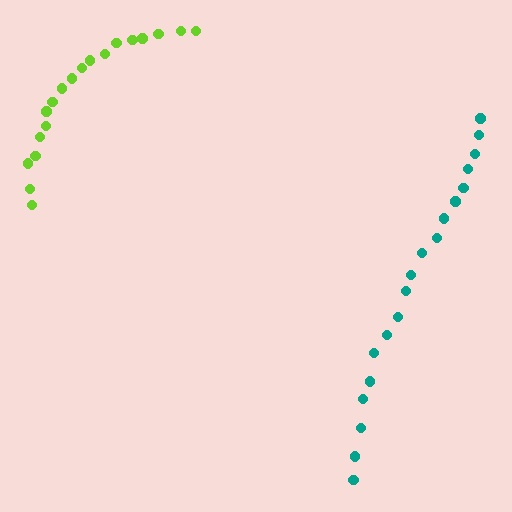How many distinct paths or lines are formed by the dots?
There are 2 distinct paths.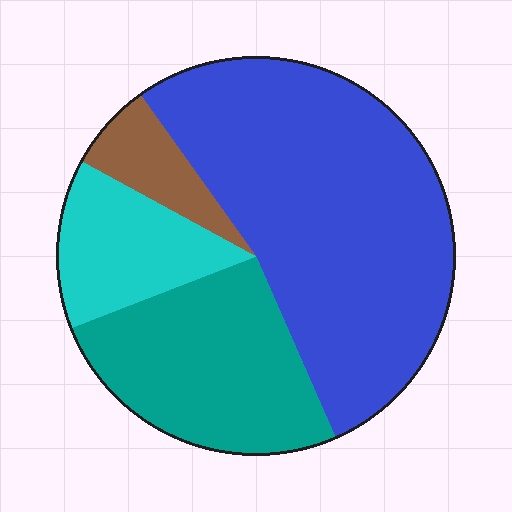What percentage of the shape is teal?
Teal takes up about one quarter (1/4) of the shape.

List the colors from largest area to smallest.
From largest to smallest: blue, teal, cyan, brown.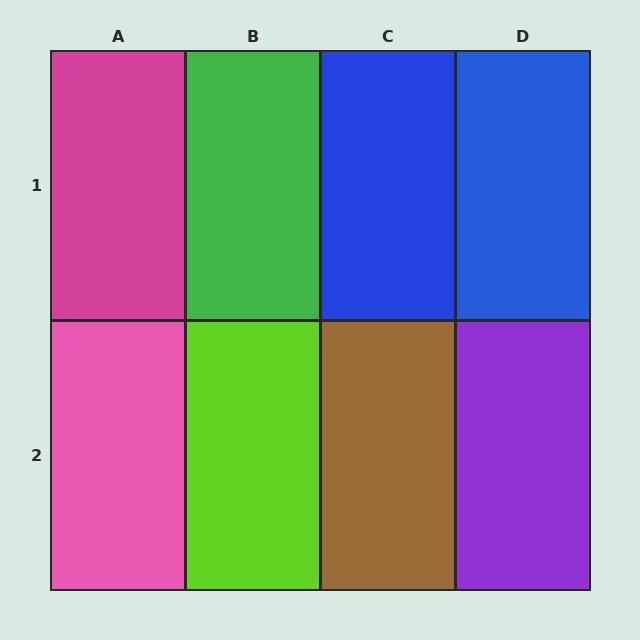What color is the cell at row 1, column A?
Magenta.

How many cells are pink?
1 cell is pink.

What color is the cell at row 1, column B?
Green.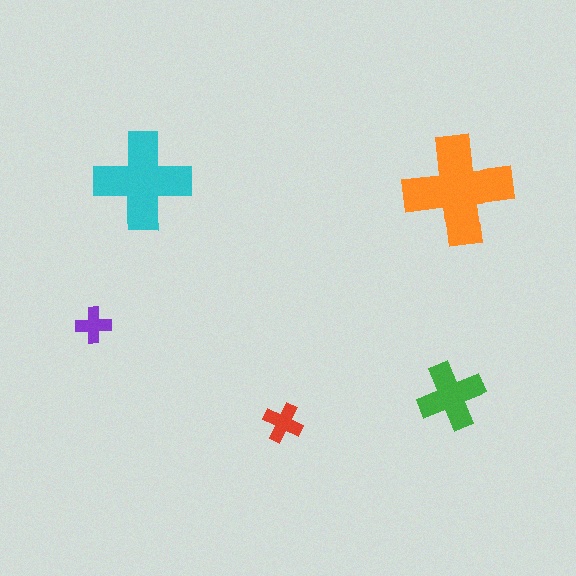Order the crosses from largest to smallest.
the orange one, the cyan one, the green one, the red one, the purple one.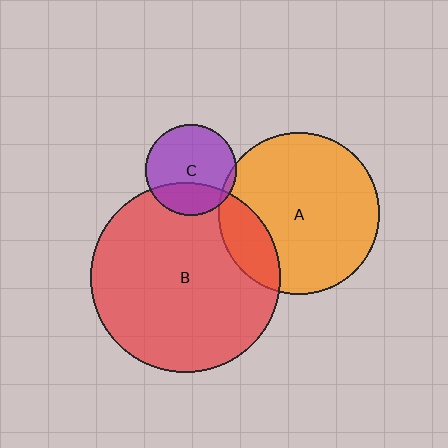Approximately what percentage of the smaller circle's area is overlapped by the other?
Approximately 30%.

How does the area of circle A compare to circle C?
Approximately 3.2 times.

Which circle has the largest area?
Circle B (red).